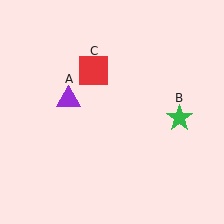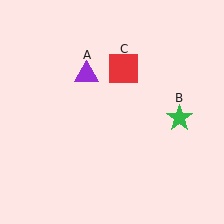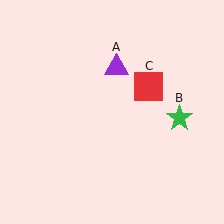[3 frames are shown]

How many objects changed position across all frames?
2 objects changed position: purple triangle (object A), red square (object C).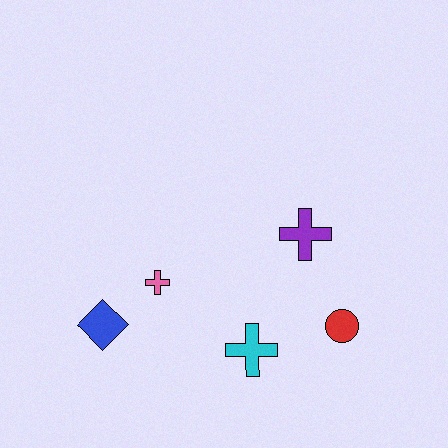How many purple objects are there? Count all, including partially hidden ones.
There is 1 purple object.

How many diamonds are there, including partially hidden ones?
There is 1 diamond.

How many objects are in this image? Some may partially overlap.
There are 5 objects.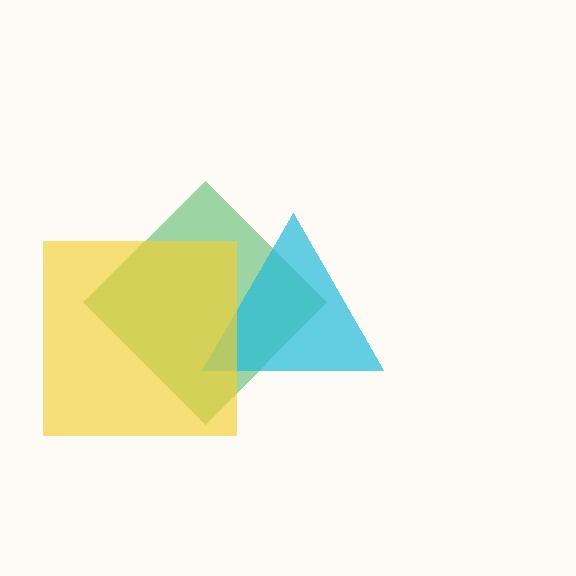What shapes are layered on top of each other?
The layered shapes are: a green diamond, a cyan triangle, a yellow square.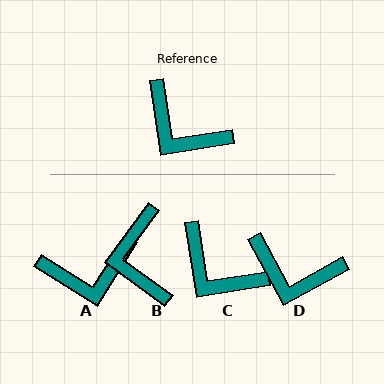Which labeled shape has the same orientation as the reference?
C.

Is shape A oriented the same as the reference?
No, it is off by about 49 degrees.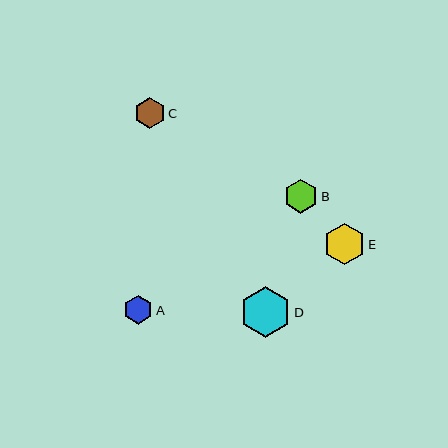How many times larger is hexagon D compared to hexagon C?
Hexagon D is approximately 1.6 times the size of hexagon C.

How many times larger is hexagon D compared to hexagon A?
Hexagon D is approximately 1.8 times the size of hexagon A.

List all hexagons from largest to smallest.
From largest to smallest: D, E, B, C, A.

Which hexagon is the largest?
Hexagon D is the largest with a size of approximately 51 pixels.